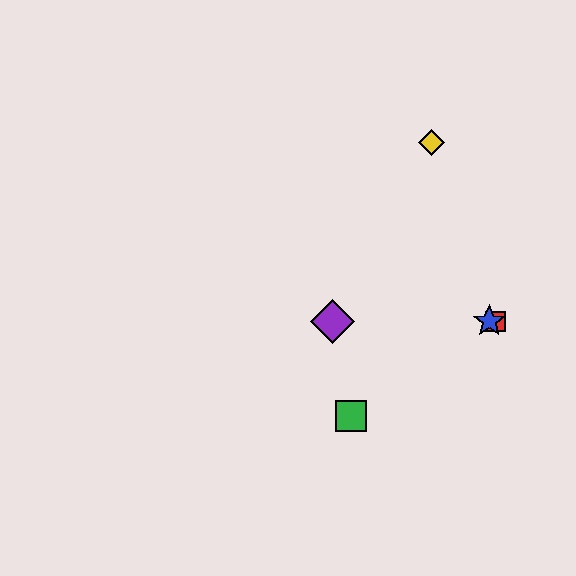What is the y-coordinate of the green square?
The green square is at y≈416.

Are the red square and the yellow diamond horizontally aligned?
No, the red square is at y≈321 and the yellow diamond is at y≈142.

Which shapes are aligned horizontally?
The red square, the blue star, the purple diamond are aligned horizontally.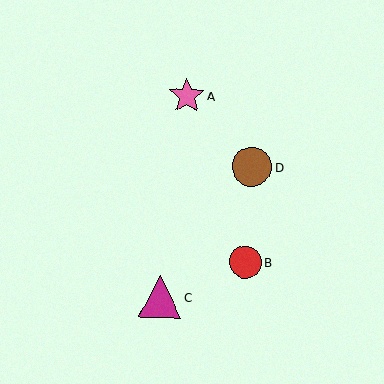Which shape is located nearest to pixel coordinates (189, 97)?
The pink star (labeled A) at (187, 96) is nearest to that location.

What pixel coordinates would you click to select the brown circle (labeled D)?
Click at (252, 167) to select the brown circle D.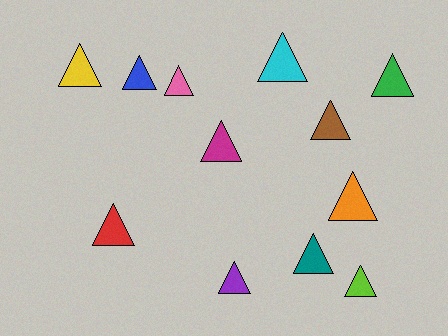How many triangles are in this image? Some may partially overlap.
There are 12 triangles.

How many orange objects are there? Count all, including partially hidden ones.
There is 1 orange object.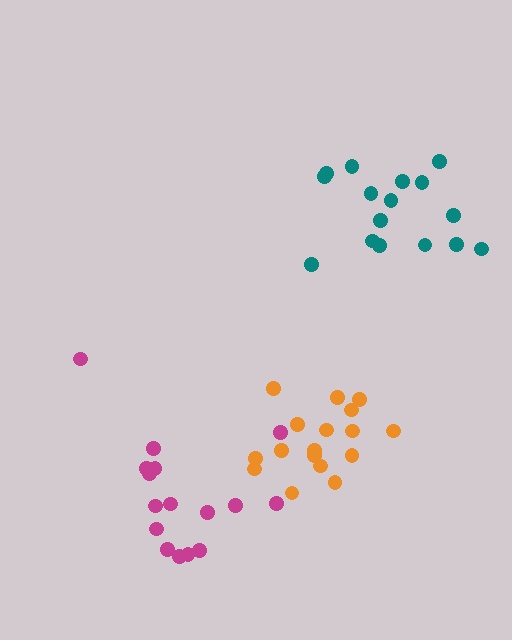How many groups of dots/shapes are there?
There are 3 groups.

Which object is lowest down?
The magenta cluster is bottommost.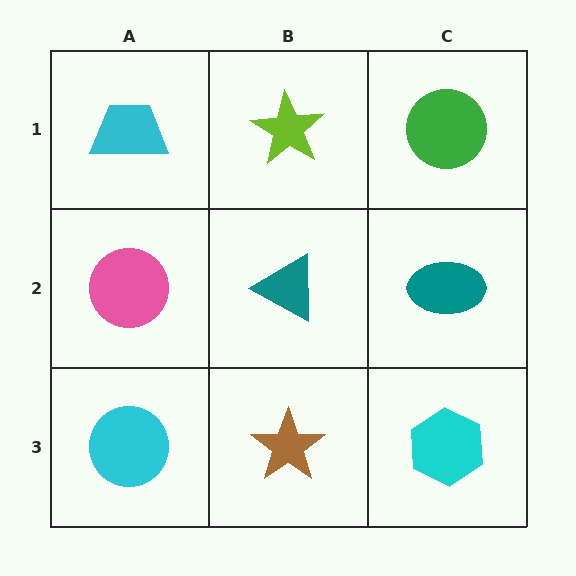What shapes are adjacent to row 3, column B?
A teal triangle (row 2, column B), a cyan circle (row 3, column A), a cyan hexagon (row 3, column C).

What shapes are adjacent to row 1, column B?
A teal triangle (row 2, column B), a cyan trapezoid (row 1, column A), a green circle (row 1, column C).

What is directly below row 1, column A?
A pink circle.